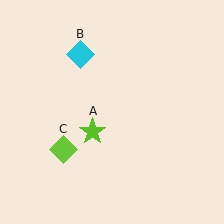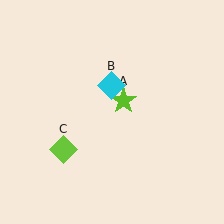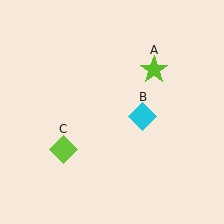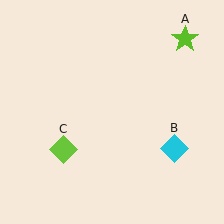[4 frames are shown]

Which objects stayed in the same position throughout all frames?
Lime diamond (object C) remained stationary.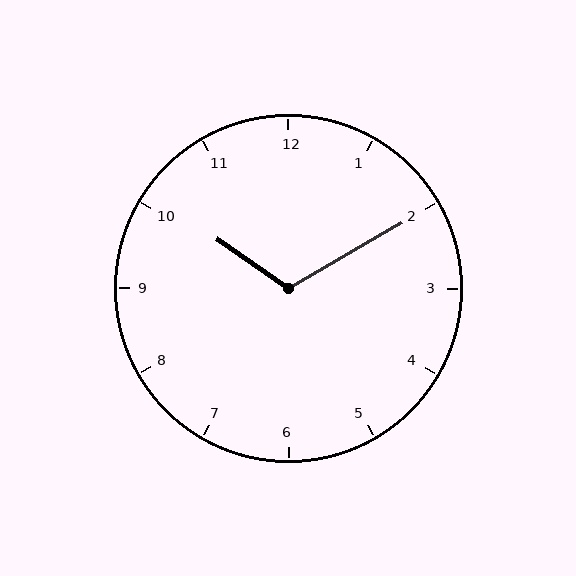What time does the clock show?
10:10.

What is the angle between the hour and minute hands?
Approximately 115 degrees.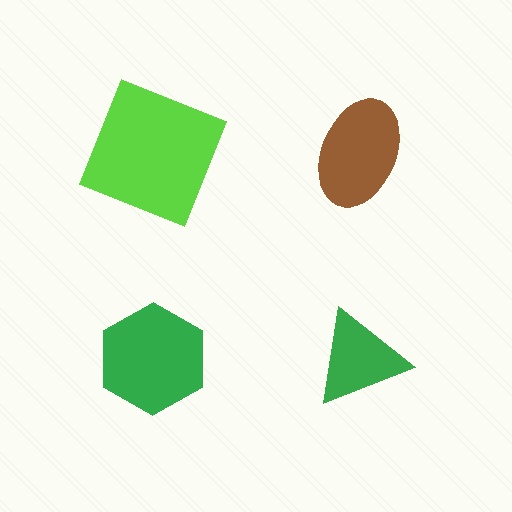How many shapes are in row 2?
2 shapes.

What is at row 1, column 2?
A brown ellipse.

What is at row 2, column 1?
A green hexagon.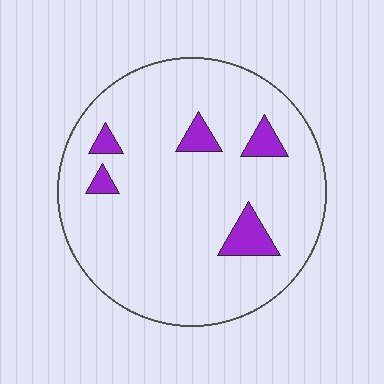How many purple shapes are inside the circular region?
5.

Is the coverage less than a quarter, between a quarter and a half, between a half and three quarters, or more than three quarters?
Less than a quarter.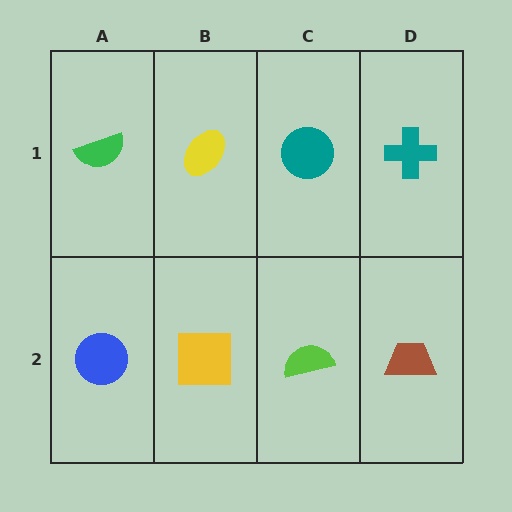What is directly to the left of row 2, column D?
A lime semicircle.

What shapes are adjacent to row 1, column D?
A brown trapezoid (row 2, column D), a teal circle (row 1, column C).